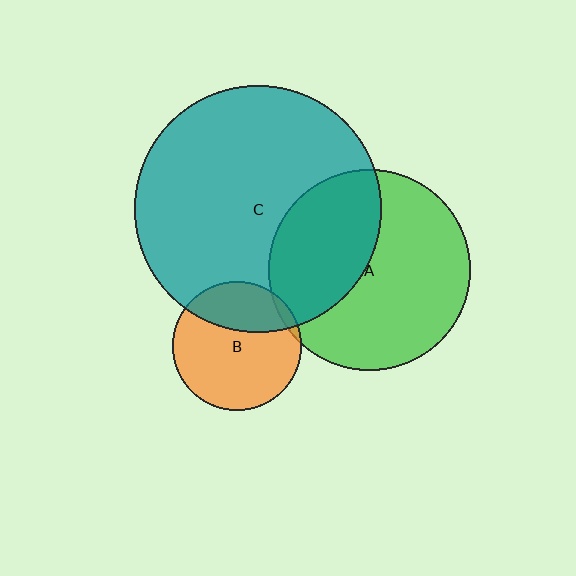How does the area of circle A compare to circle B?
Approximately 2.4 times.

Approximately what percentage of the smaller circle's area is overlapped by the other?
Approximately 40%.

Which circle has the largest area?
Circle C (teal).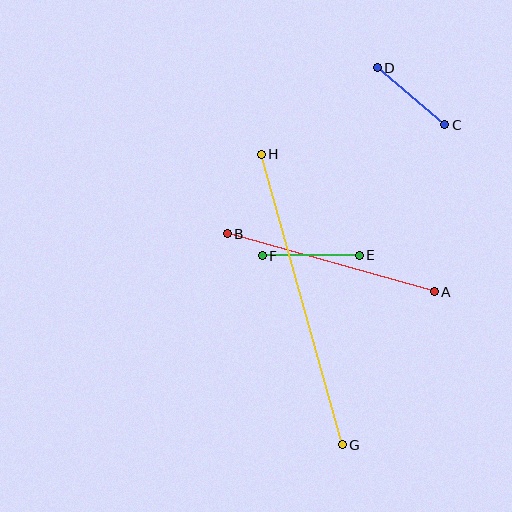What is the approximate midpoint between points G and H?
The midpoint is at approximately (302, 300) pixels.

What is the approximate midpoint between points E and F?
The midpoint is at approximately (311, 255) pixels.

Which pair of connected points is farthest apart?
Points G and H are farthest apart.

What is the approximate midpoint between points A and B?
The midpoint is at approximately (331, 263) pixels.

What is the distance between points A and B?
The distance is approximately 215 pixels.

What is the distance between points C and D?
The distance is approximately 88 pixels.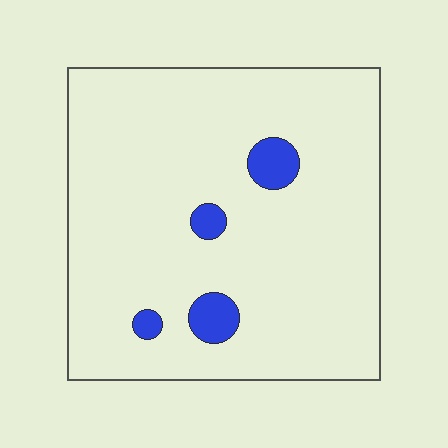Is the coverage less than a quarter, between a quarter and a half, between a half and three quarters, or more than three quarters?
Less than a quarter.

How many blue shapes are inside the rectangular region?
4.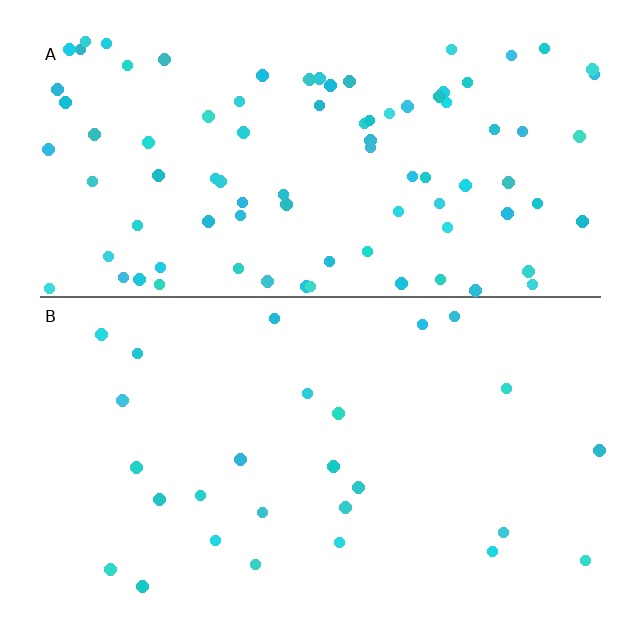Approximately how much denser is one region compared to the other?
Approximately 3.4× — region A over region B.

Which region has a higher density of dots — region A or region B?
A (the top).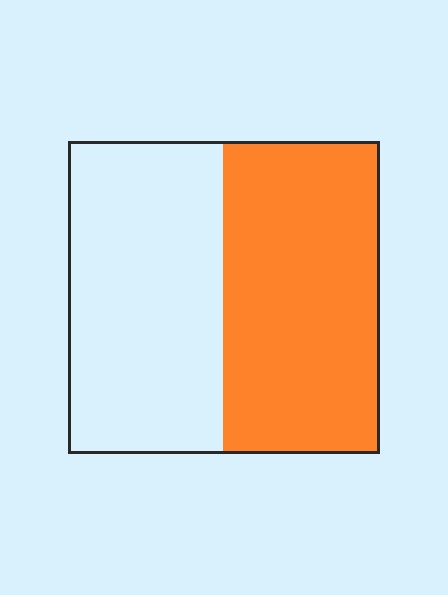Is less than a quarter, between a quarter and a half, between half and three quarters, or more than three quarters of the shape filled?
Between half and three quarters.